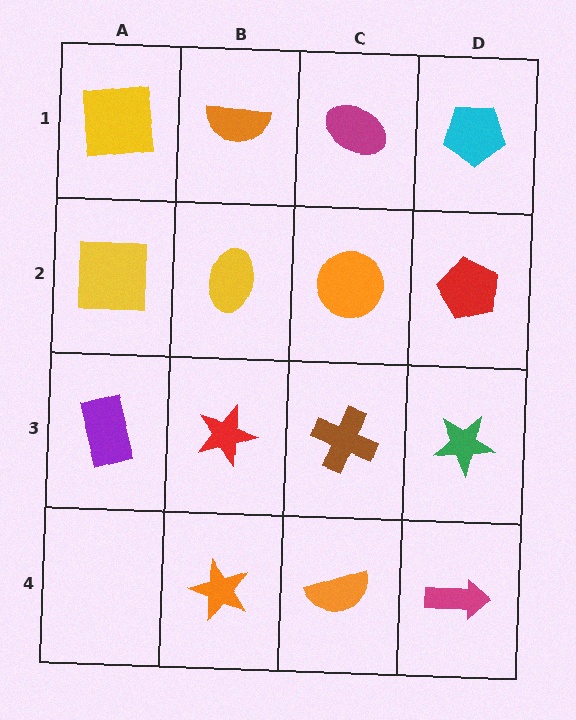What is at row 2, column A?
A yellow square.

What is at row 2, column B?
A yellow ellipse.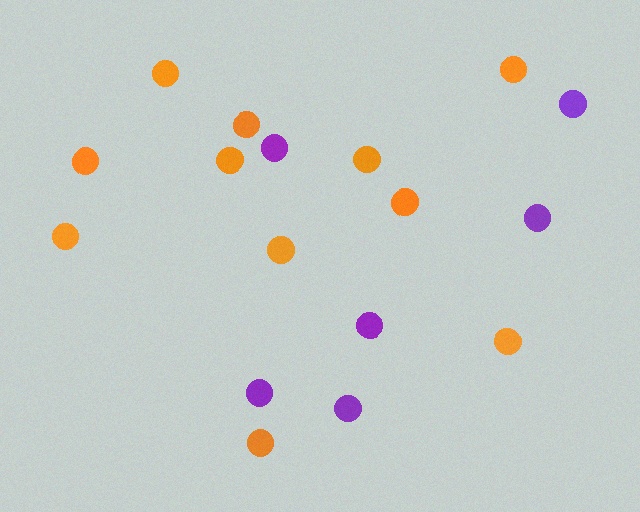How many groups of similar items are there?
There are 2 groups: one group of purple circles (6) and one group of orange circles (11).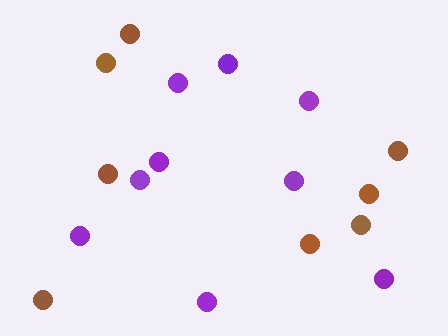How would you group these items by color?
There are 2 groups: one group of brown circles (8) and one group of purple circles (9).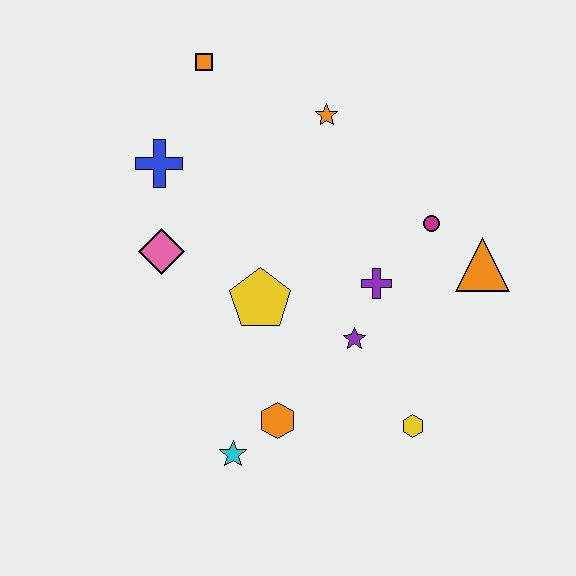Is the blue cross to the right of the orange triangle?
No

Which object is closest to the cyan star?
The orange hexagon is closest to the cyan star.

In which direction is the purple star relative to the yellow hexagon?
The purple star is above the yellow hexagon.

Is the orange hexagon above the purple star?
No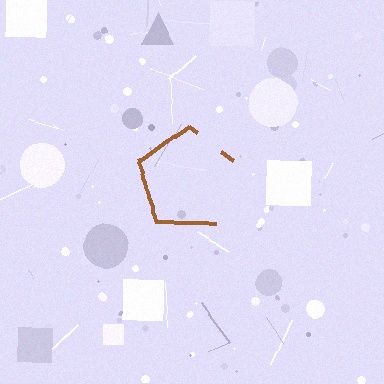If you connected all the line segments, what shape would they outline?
They would outline a pentagon.